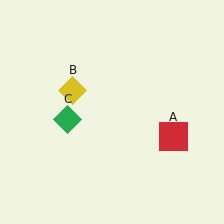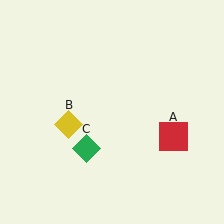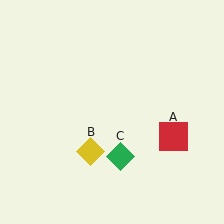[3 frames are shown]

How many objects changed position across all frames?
2 objects changed position: yellow diamond (object B), green diamond (object C).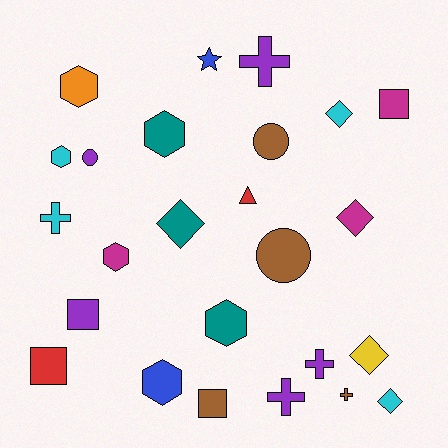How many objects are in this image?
There are 25 objects.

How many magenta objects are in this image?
There are 3 magenta objects.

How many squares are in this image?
There are 4 squares.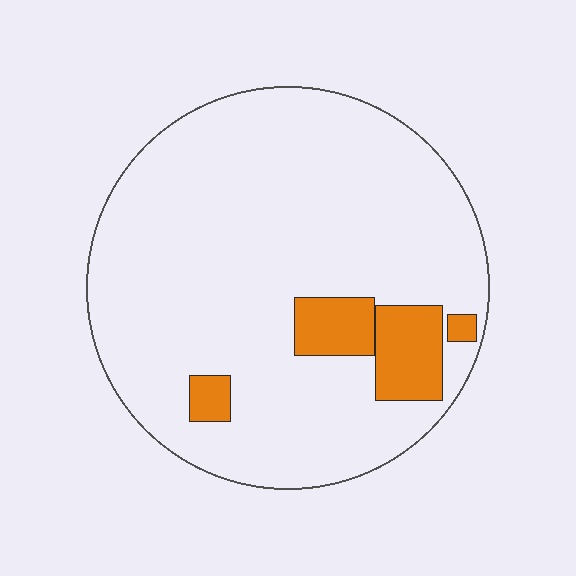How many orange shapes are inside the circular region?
4.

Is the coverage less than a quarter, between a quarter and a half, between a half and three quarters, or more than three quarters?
Less than a quarter.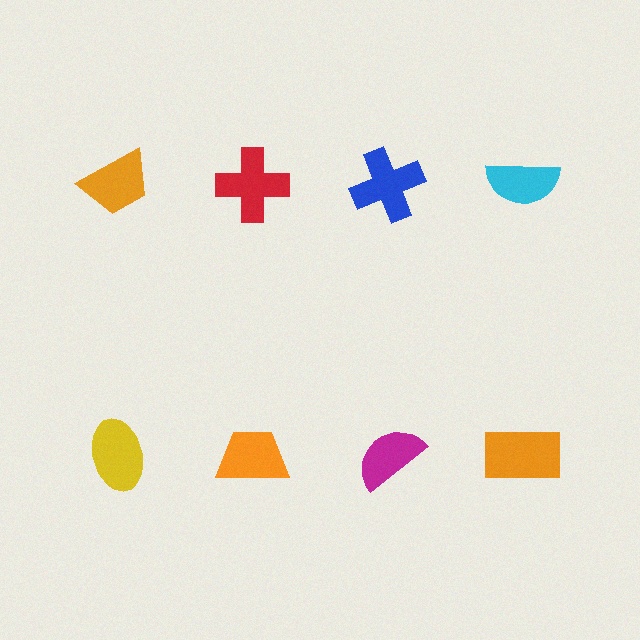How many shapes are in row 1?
4 shapes.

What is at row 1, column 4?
A cyan semicircle.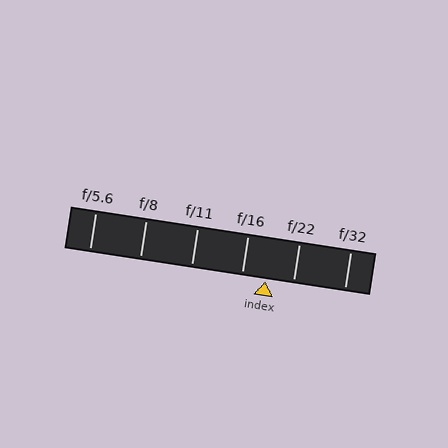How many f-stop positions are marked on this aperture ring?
There are 6 f-stop positions marked.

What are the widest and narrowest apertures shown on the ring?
The widest aperture shown is f/5.6 and the narrowest is f/32.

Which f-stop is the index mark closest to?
The index mark is closest to f/16.